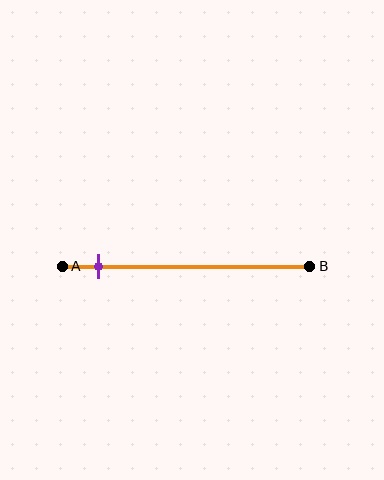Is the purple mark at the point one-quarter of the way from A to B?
No, the mark is at about 15% from A, not at the 25% one-quarter point.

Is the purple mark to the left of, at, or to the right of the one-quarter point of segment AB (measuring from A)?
The purple mark is to the left of the one-quarter point of segment AB.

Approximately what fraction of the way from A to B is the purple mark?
The purple mark is approximately 15% of the way from A to B.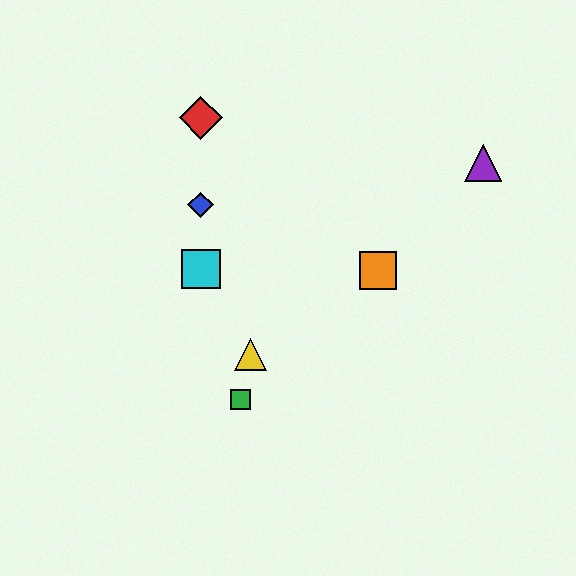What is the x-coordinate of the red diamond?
The red diamond is at x≈201.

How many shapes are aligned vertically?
3 shapes (the red diamond, the blue diamond, the cyan square) are aligned vertically.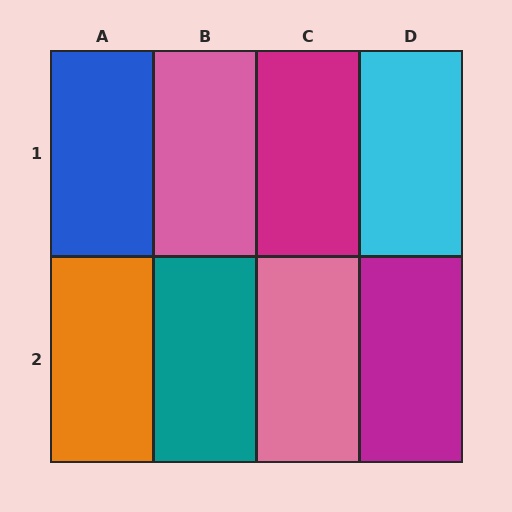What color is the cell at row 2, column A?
Orange.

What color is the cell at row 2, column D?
Magenta.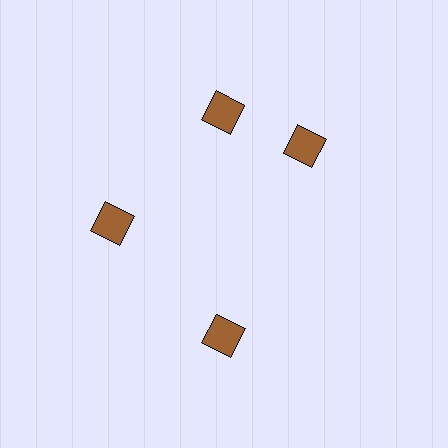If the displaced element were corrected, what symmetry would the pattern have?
It would have 4-fold rotational symmetry — the pattern would map onto itself every 90 degrees.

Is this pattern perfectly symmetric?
No. The 4 brown diamonds are arranged in a ring, but one element near the 3 o'clock position is rotated out of alignment along the ring, breaking the 4-fold rotational symmetry.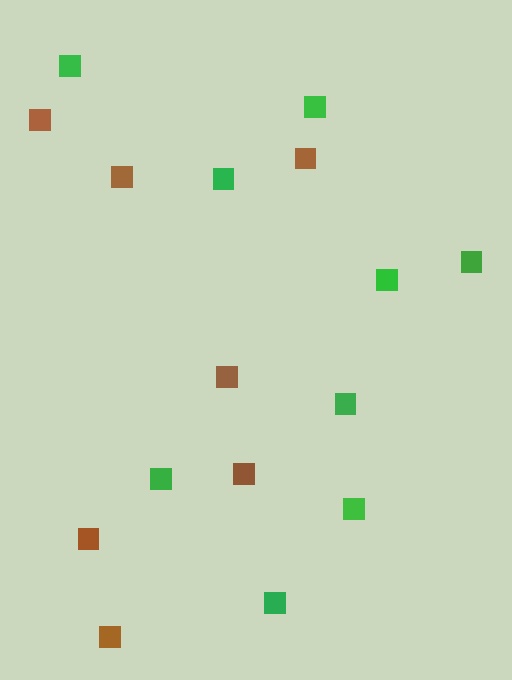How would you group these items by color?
There are 2 groups: one group of brown squares (7) and one group of green squares (9).